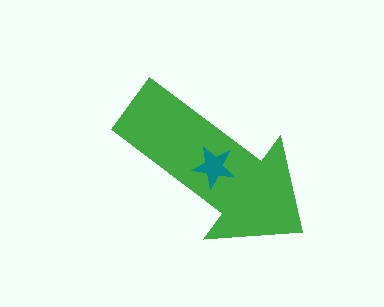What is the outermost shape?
The green arrow.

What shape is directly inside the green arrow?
The teal star.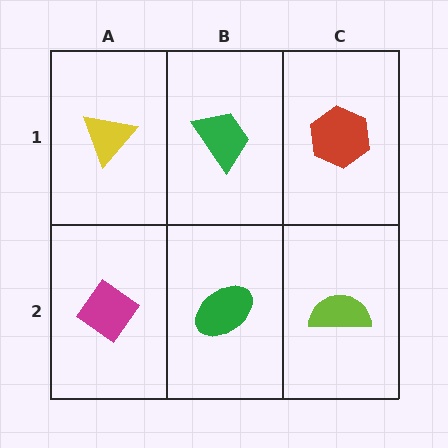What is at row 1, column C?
A red hexagon.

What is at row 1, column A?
A yellow triangle.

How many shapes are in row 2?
3 shapes.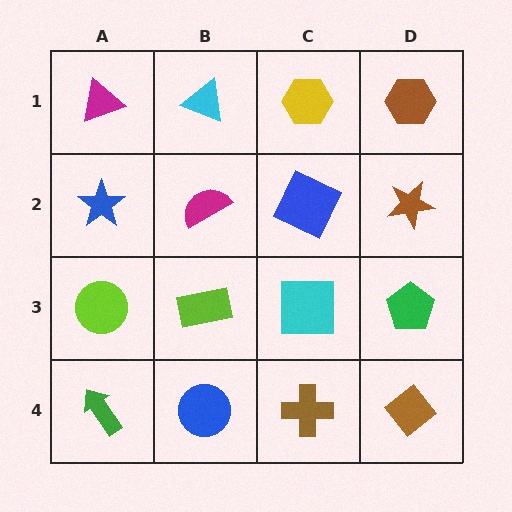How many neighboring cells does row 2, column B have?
4.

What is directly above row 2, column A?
A magenta triangle.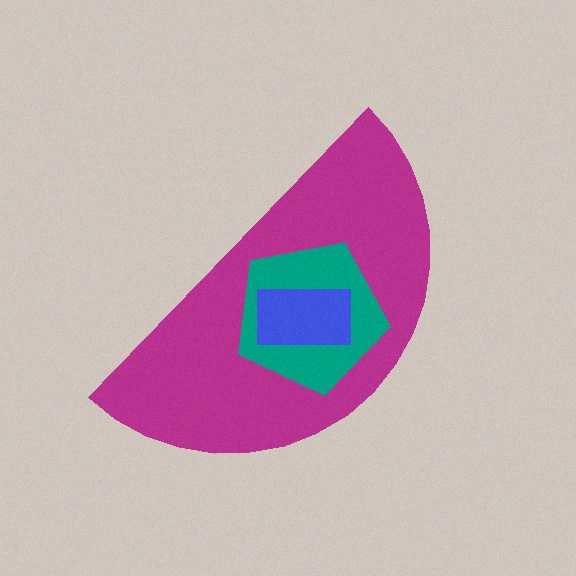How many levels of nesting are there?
3.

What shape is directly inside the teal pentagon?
The blue rectangle.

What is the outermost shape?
The magenta semicircle.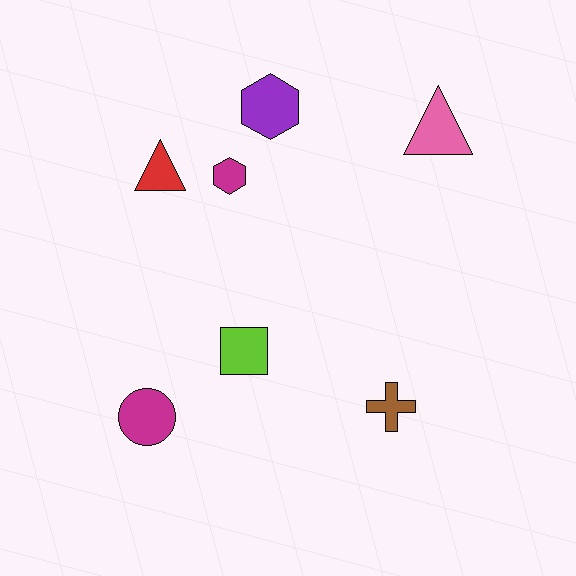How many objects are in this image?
There are 7 objects.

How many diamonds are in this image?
There are no diamonds.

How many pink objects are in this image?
There is 1 pink object.